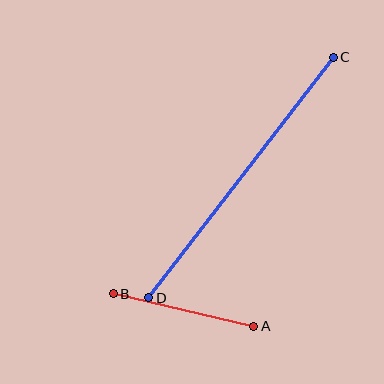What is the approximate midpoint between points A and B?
The midpoint is at approximately (184, 310) pixels.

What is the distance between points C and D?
The distance is approximately 303 pixels.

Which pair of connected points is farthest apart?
Points C and D are farthest apart.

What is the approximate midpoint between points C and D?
The midpoint is at approximately (241, 178) pixels.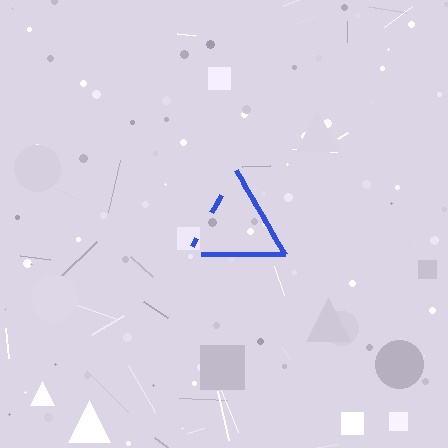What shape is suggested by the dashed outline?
The dashed outline suggests a triangle.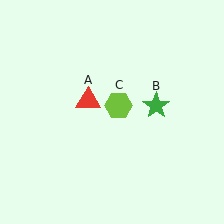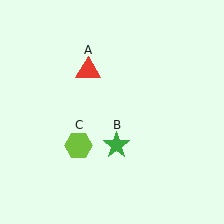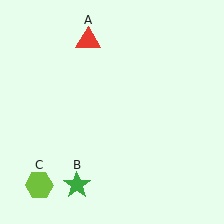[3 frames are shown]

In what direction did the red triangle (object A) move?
The red triangle (object A) moved up.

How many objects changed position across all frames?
3 objects changed position: red triangle (object A), green star (object B), lime hexagon (object C).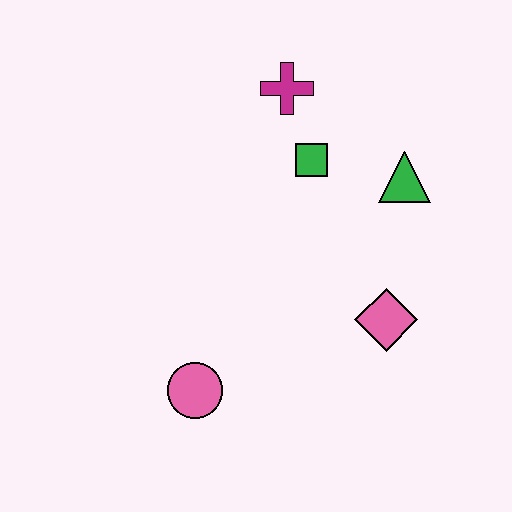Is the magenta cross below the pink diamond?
No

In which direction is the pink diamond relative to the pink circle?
The pink diamond is to the right of the pink circle.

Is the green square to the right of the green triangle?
No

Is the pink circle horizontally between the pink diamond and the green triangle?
No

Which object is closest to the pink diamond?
The green triangle is closest to the pink diamond.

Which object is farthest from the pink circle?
The magenta cross is farthest from the pink circle.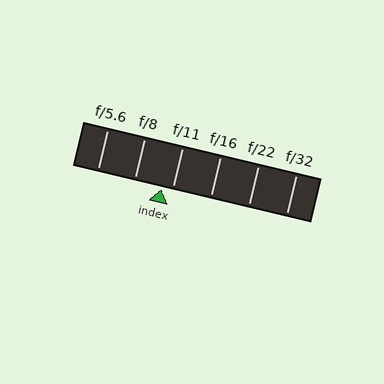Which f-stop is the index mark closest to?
The index mark is closest to f/11.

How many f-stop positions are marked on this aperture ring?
There are 6 f-stop positions marked.